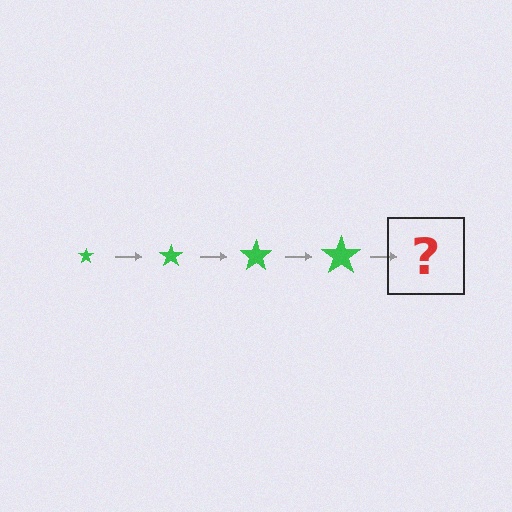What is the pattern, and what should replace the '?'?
The pattern is that the star gets progressively larger each step. The '?' should be a green star, larger than the previous one.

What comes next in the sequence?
The next element should be a green star, larger than the previous one.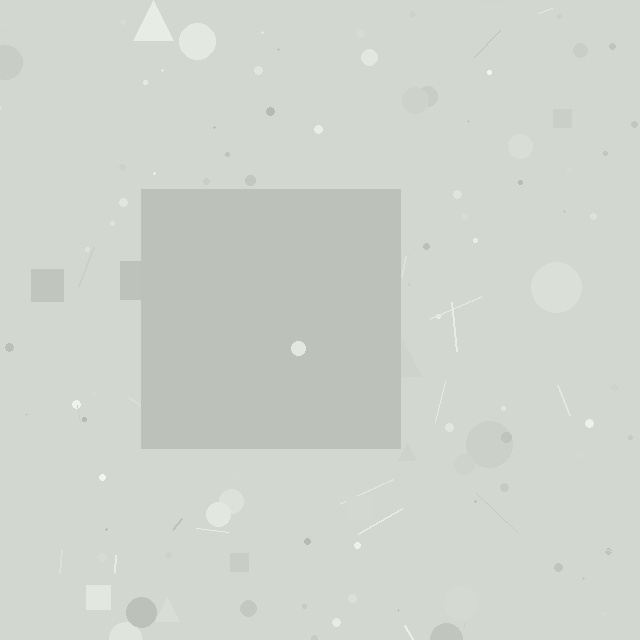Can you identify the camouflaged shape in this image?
The camouflaged shape is a square.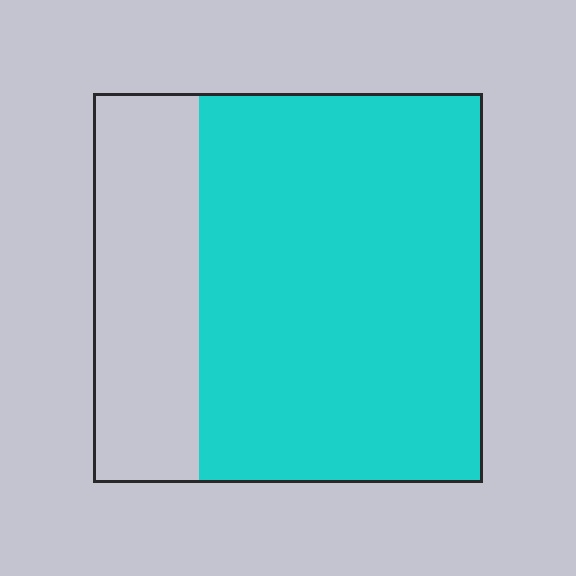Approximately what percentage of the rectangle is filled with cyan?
Approximately 75%.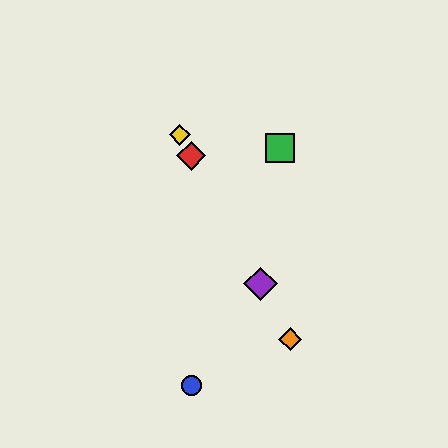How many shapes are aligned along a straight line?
4 shapes (the red diamond, the yellow diamond, the purple diamond, the orange diamond) are aligned along a straight line.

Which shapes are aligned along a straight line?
The red diamond, the yellow diamond, the purple diamond, the orange diamond are aligned along a straight line.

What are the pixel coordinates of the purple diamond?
The purple diamond is at (261, 284).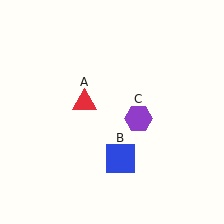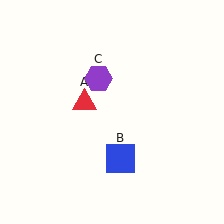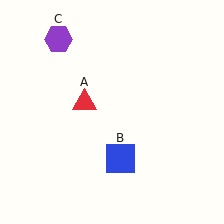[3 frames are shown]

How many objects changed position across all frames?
1 object changed position: purple hexagon (object C).